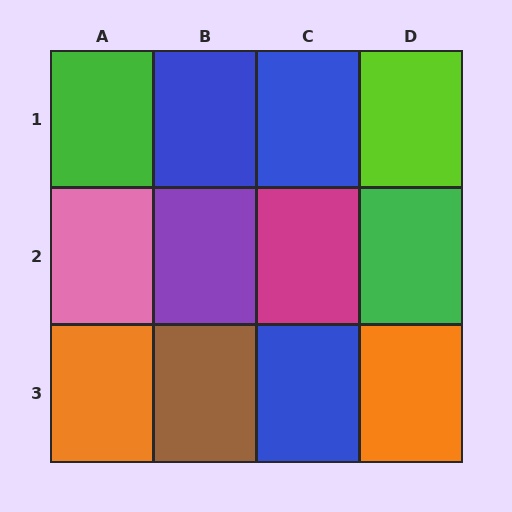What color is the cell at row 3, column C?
Blue.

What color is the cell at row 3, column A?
Orange.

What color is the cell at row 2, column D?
Green.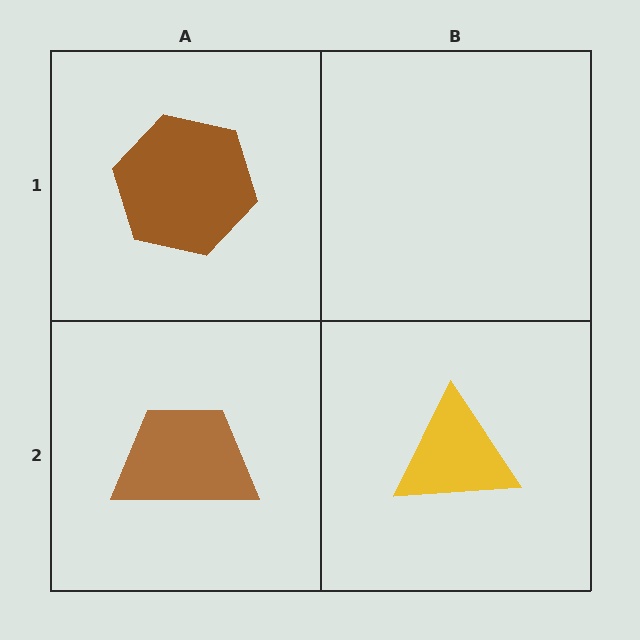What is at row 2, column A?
A brown trapezoid.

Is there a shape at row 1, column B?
No, that cell is empty.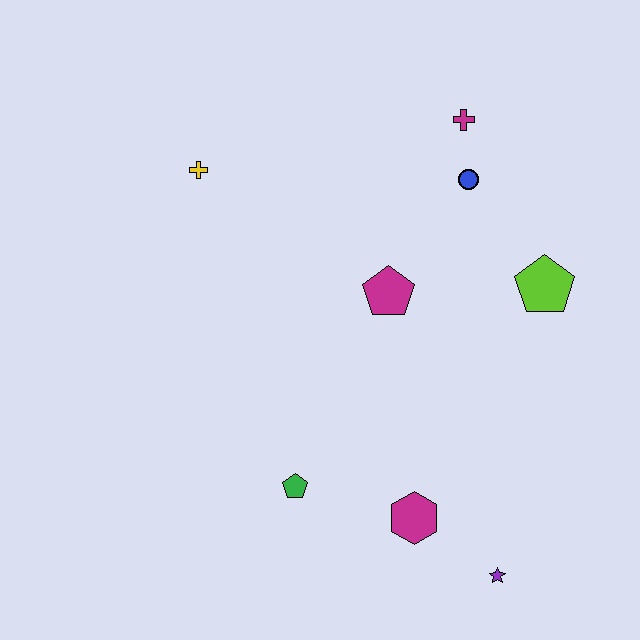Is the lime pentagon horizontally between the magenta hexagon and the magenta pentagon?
No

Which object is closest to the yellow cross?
The magenta pentagon is closest to the yellow cross.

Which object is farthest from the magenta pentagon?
The purple star is farthest from the magenta pentagon.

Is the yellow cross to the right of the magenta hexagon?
No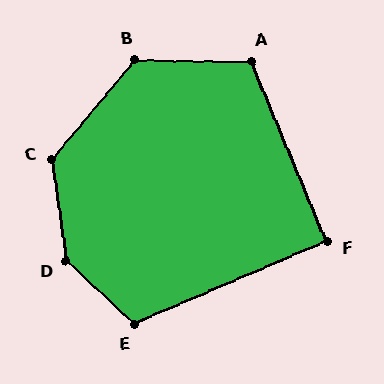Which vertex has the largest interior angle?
D, at approximately 140 degrees.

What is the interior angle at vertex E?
Approximately 114 degrees (obtuse).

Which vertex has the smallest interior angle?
F, at approximately 90 degrees.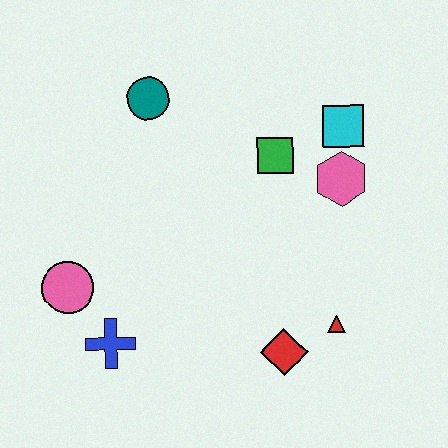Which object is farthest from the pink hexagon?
The pink circle is farthest from the pink hexagon.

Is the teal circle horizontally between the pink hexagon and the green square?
No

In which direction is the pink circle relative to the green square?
The pink circle is to the left of the green square.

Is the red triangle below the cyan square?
Yes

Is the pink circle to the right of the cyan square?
No